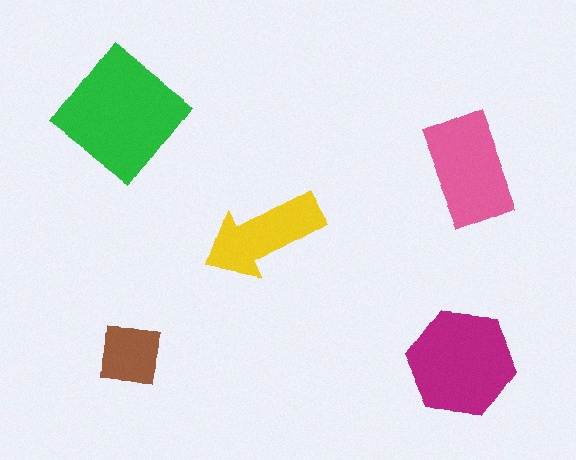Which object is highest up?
The green diamond is topmost.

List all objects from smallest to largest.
The brown square, the yellow arrow, the pink rectangle, the magenta hexagon, the green diamond.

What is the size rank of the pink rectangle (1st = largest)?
3rd.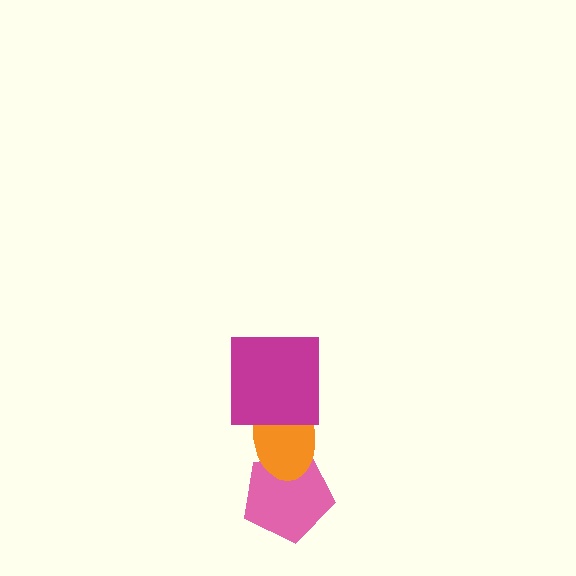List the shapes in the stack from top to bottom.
From top to bottom: the magenta square, the orange ellipse, the pink pentagon.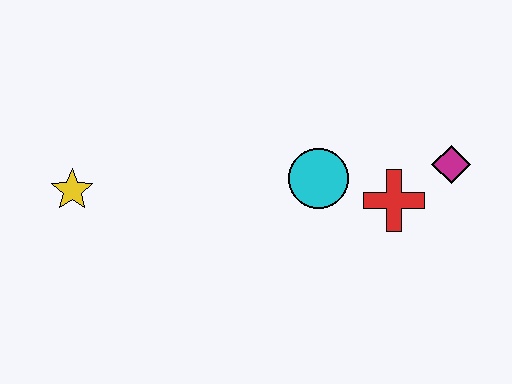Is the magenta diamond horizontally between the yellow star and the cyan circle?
No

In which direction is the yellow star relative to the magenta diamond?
The yellow star is to the left of the magenta diamond.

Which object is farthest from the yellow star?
The magenta diamond is farthest from the yellow star.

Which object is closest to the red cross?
The magenta diamond is closest to the red cross.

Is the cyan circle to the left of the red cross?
Yes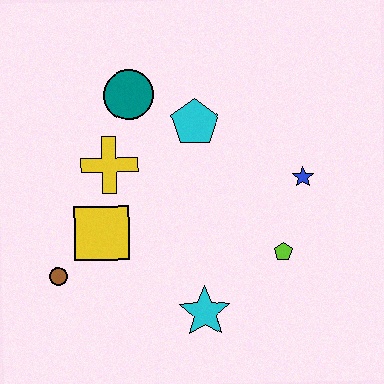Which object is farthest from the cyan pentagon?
The brown circle is farthest from the cyan pentagon.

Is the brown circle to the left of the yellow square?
Yes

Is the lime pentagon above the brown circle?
Yes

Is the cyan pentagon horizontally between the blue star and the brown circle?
Yes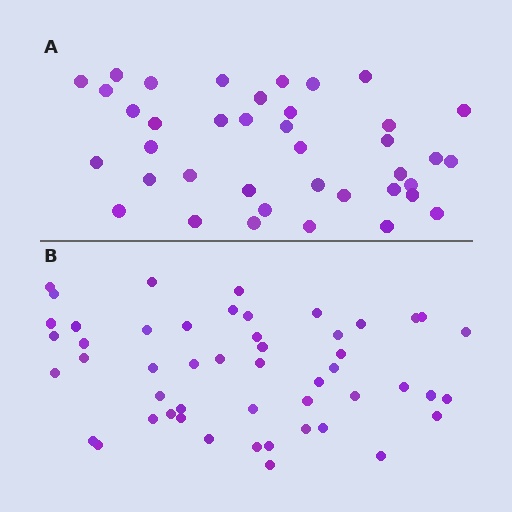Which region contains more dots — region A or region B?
Region B (the bottom region) has more dots.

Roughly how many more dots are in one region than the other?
Region B has roughly 12 or so more dots than region A.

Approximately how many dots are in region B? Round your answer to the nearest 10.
About 50 dots.